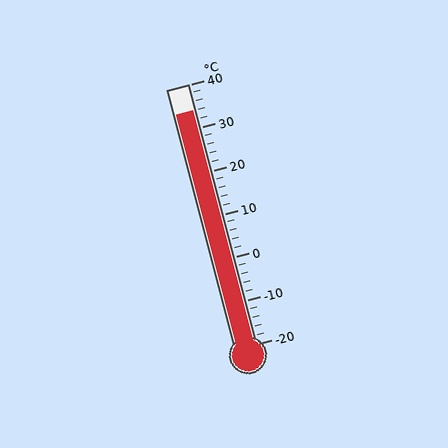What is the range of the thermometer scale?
The thermometer scale ranges from -20°C to 40°C.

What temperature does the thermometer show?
The thermometer shows approximately 34°C.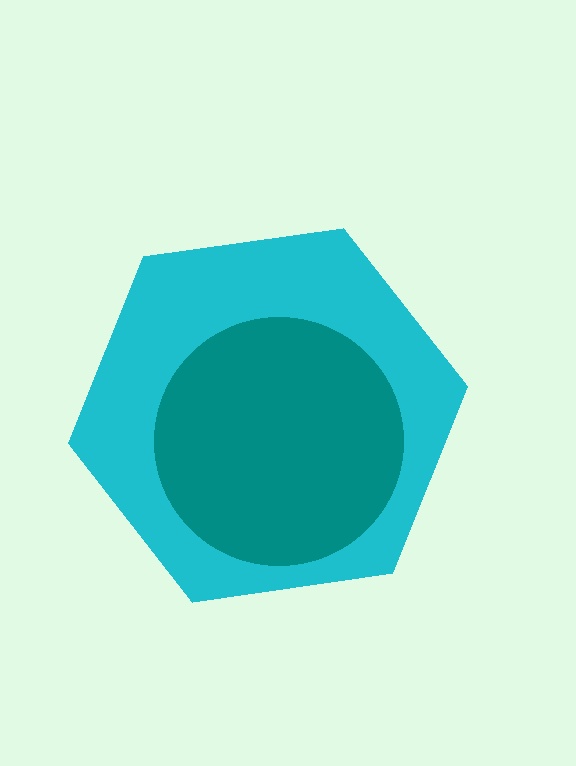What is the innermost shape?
The teal circle.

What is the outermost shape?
The cyan hexagon.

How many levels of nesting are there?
2.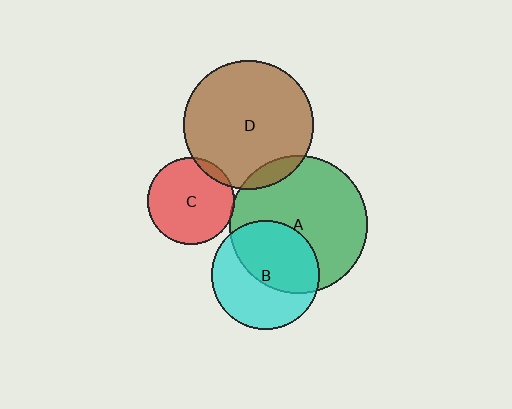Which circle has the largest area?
Circle A (green).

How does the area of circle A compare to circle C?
Approximately 2.5 times.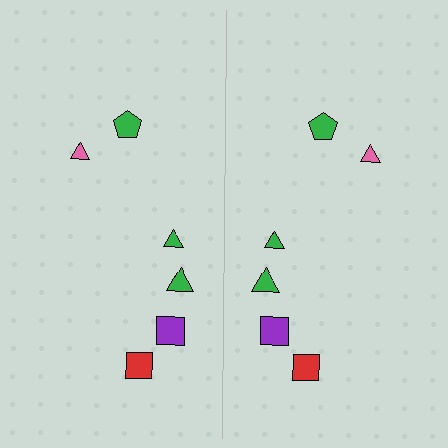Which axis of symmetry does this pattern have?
The pattern has a vertical axis of symmetry running through the center of the image.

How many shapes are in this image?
There are 12 shapes in this image.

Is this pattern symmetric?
Yes, this pattern has bilateral (reflection) symmetry.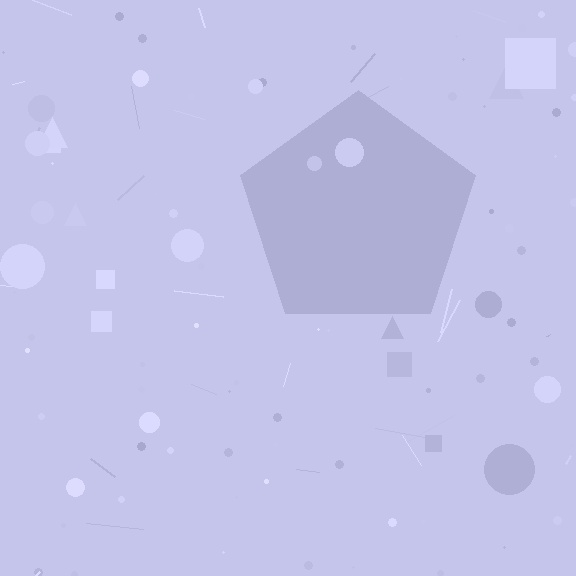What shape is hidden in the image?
A pentagon is hidden in the image.